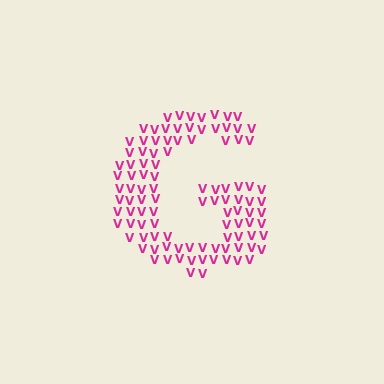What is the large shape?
The large shape is the letter G.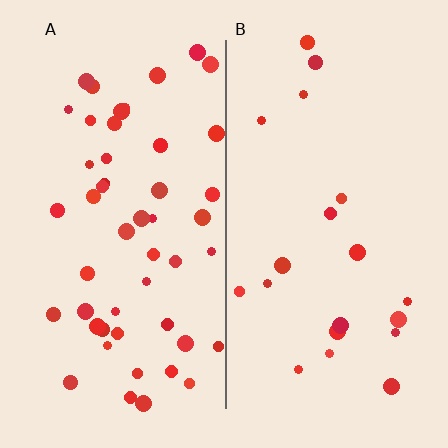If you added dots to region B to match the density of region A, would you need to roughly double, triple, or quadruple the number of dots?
Approximately double.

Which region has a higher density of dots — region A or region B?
A (the left).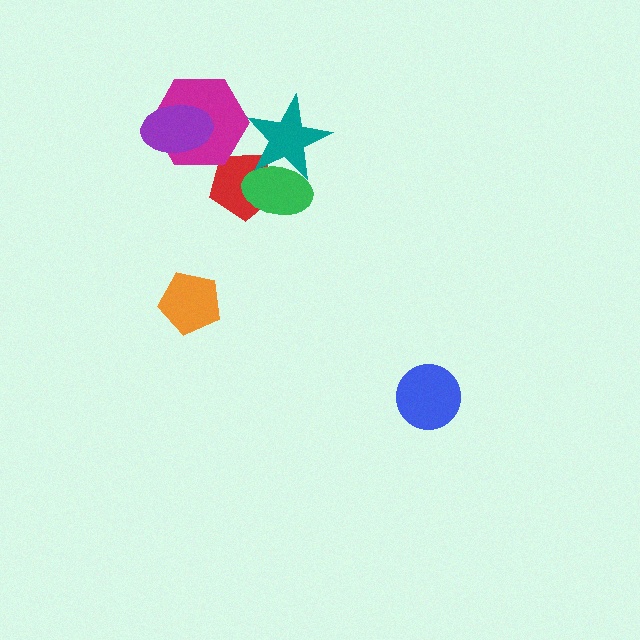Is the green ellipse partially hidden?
Yes, it is partially covered by another shape.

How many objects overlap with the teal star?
2 objects overlap with the teal star.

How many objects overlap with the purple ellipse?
1 object overlaps with the purple ellipse.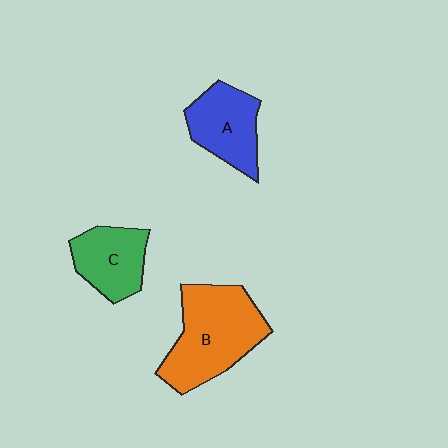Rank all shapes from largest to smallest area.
From largest to smallest: B (orange), A (blue), C (green).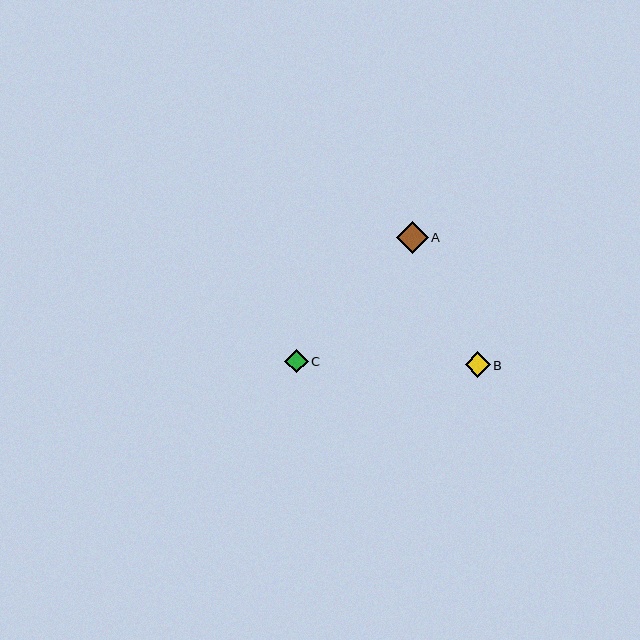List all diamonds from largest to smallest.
From largest to smallest: A, B, C.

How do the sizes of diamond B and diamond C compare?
Diamond B and diamond C are approximately the same size.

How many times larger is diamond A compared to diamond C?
Diamond A is approximately 1.4 times the size of diamond C.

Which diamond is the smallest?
Diamond C is the smallest with a size of approximately 24 pixels.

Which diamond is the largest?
Diamond A is the largest with a size of approximately 32 pixels.